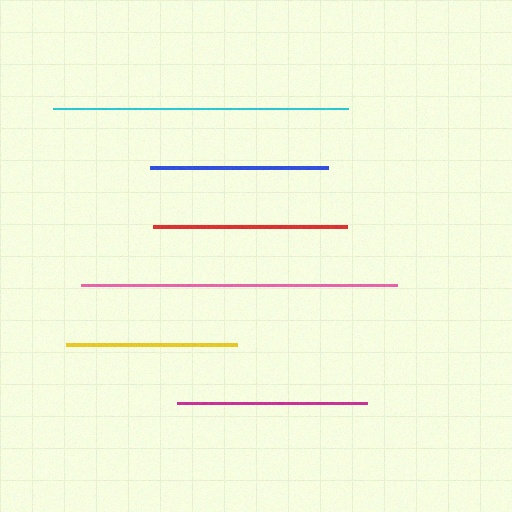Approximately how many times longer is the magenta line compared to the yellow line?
The magenta line is approximately 1.1 times the length of the yellow line.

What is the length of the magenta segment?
The magenta segment is approximately 190 pixels long.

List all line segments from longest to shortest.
From longest to shortest: pink, cyan, red, magenta, blue, yellow.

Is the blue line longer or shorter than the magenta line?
The magenta line is longer than the blue line.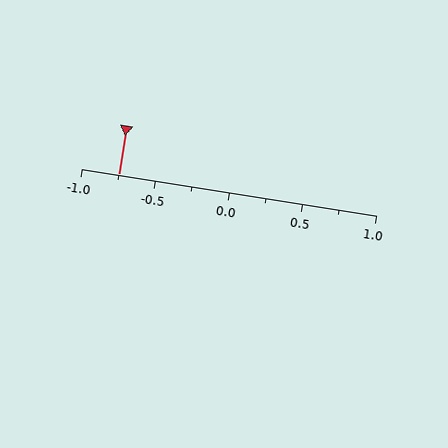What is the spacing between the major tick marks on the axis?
The major ticks are spaced 0.5 apart.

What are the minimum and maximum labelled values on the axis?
The axis runs from -1.0 to 1.0.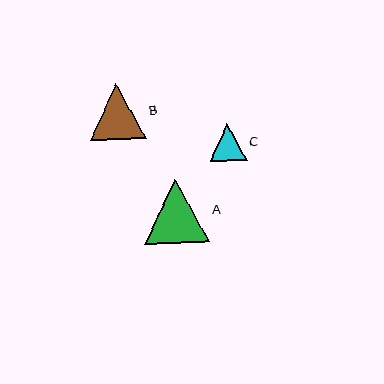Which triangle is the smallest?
Triangle C is the smallest with a size of approximately 37 pixels.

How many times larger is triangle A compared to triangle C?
Triangle A is approximately 1.8 times the size of triangle C.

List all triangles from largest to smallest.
From largest to smallest: A, B, C.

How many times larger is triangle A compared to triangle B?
Triangle A is approximately 1.2 times the size of triangle B.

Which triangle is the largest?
Triangle A is the largest with a size of approximately 65 pixels.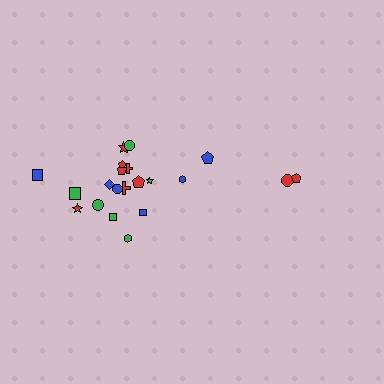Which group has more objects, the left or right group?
The left group.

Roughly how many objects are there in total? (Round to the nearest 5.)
Roughly 20 objects in total.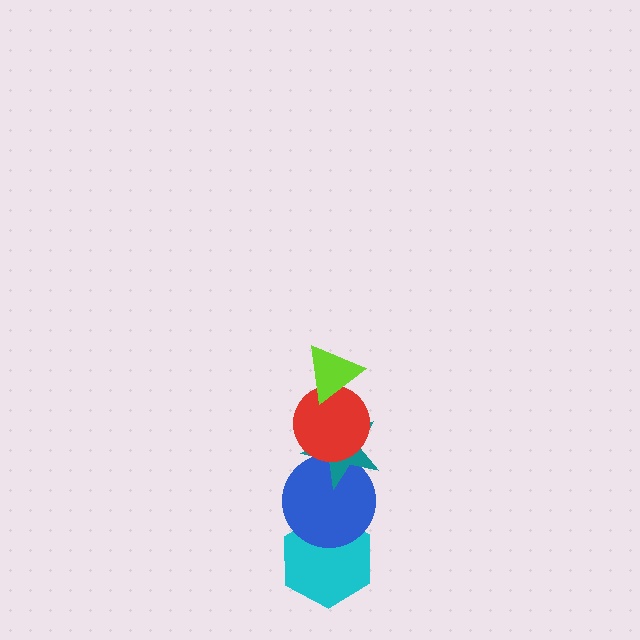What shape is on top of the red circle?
The lime triangle is on top of the red circle.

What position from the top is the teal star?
The teal star is 3rd from the top.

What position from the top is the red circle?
The red circle is 2nd from the top.